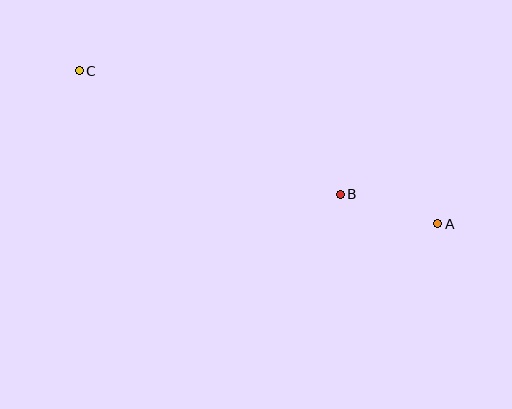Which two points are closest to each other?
Points A and B are closest to each other.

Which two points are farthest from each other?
Points A and C are farthest from each other.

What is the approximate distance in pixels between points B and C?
The distance between B and C is approximately 289 pixels.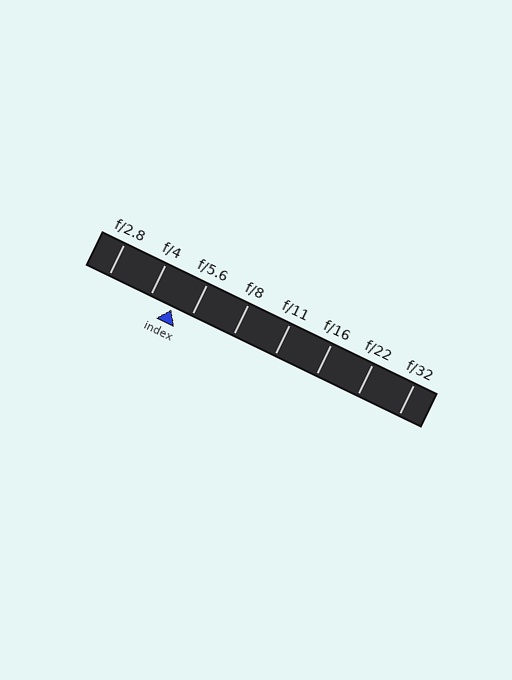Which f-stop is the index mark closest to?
The index mark is closest to f/5.6.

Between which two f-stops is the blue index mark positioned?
The index mark is between f/4 and f/5.6.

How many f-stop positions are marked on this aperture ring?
There are 8 f-stop positions marked.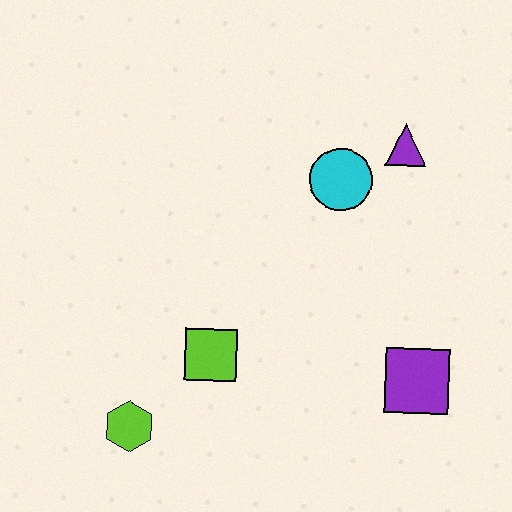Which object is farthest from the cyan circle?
The lime hexagon is farthest from the cyan circle.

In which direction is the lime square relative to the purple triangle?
The lime square is below the purple triangle.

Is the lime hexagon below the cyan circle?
Yes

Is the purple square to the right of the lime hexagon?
Yes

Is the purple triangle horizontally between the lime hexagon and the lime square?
No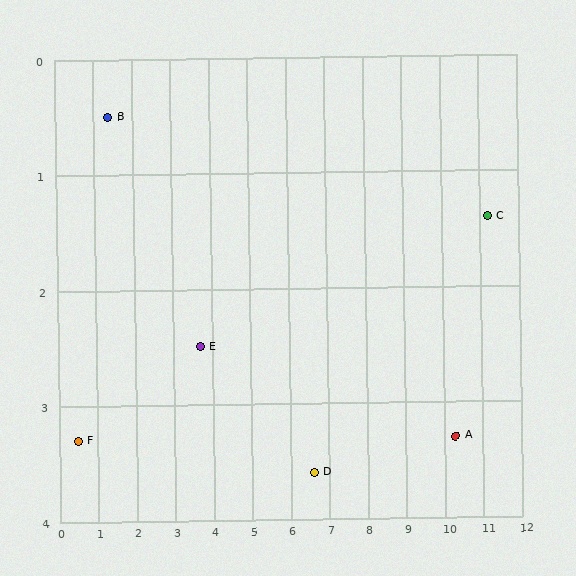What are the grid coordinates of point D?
Point D is at approximately (6.6, 3.6).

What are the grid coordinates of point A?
Point A is at approximately (10.3, 3.3).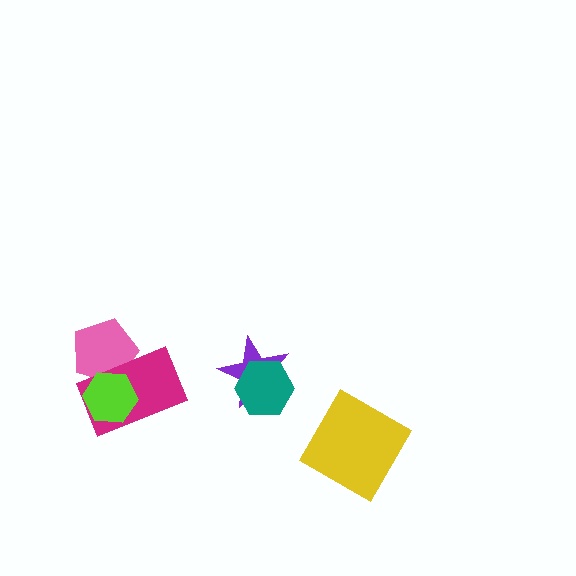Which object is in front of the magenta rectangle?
The lime hexagon is in front of the magenta rectangle.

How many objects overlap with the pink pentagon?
2 objects overlap with the pink pentagon.